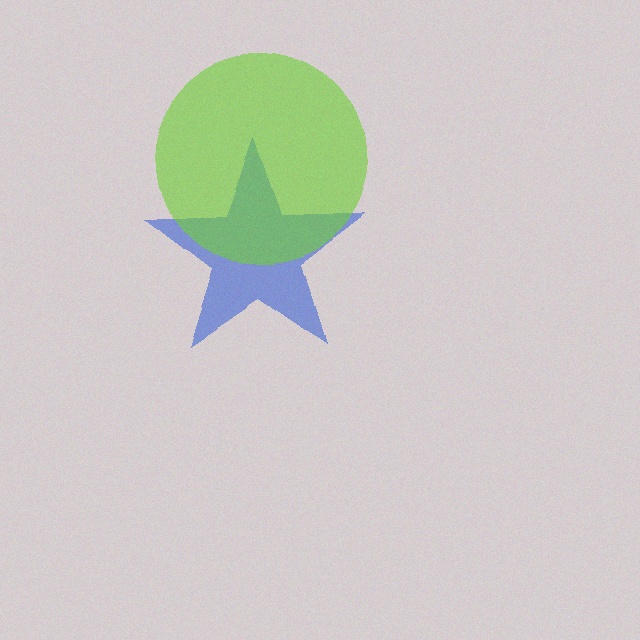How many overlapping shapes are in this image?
There are 2 overlapping shapes in the image.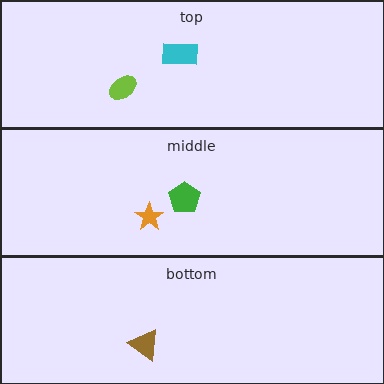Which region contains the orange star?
The middle region.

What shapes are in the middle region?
The orange star, the green pentagon.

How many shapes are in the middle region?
2.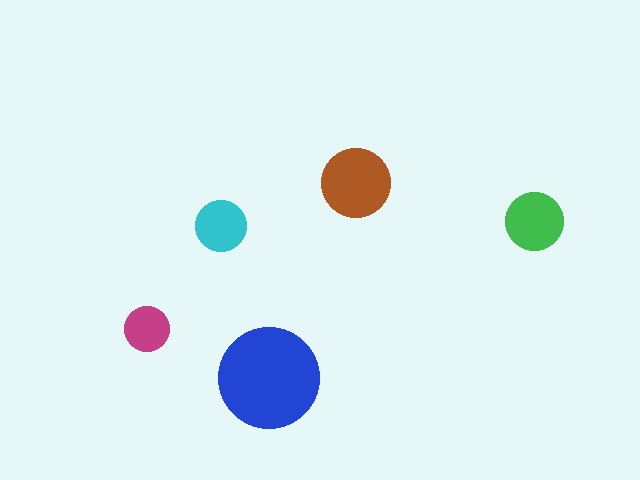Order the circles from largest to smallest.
the blue one, the brown one, the green one, the cyan one, the magenta one.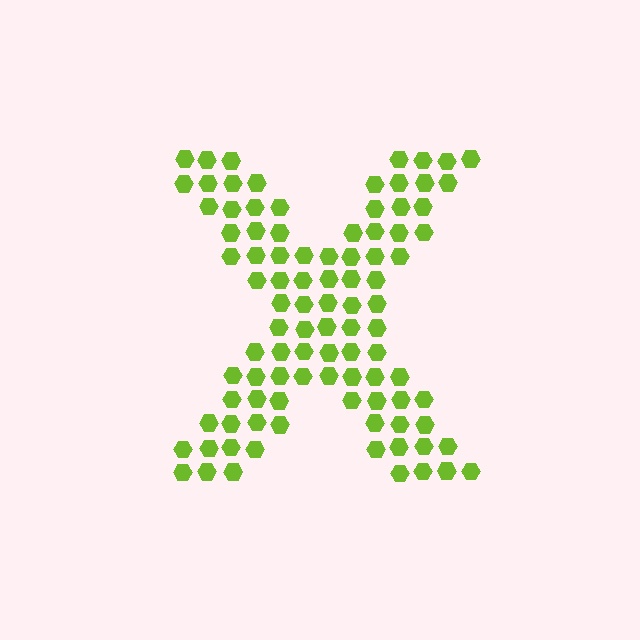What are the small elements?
The small elements are hexagons.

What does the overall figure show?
The overall figure shows the letter X.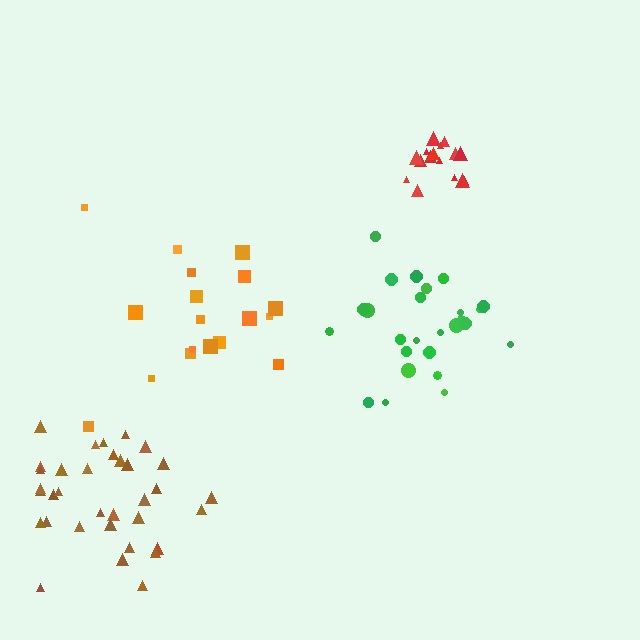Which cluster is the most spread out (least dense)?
Orange.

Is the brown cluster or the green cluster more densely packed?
Green.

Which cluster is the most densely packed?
Red.